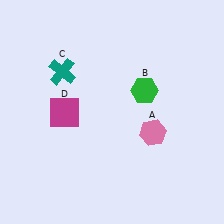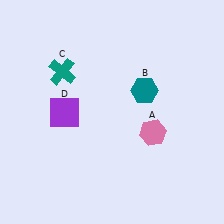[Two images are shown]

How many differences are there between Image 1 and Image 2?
There are 2 differences between the two images.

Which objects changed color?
B changed from green to teal. D changed from magenta to purple.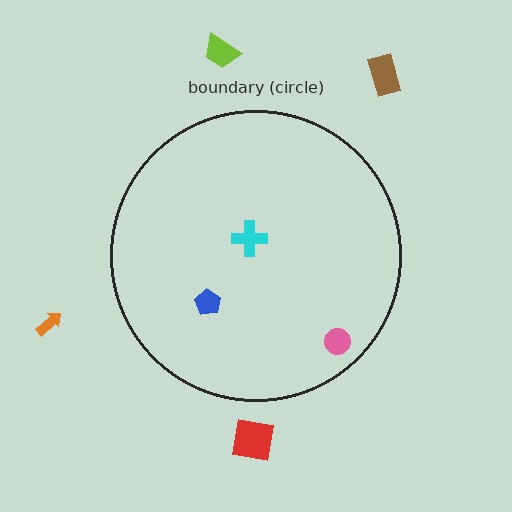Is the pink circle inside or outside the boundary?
Inside.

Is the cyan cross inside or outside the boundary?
Inside.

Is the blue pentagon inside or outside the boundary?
Inside.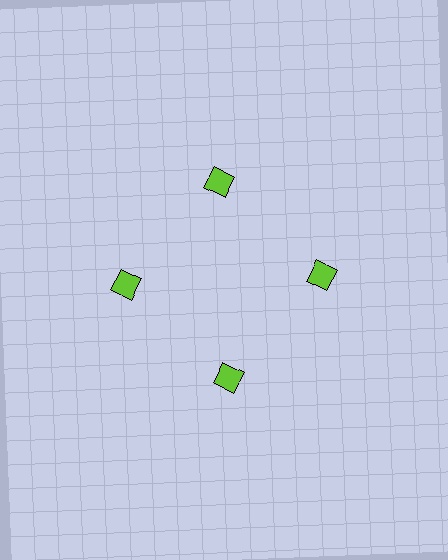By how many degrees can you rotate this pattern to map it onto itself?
The pattern maps onto itself every 90 degrees of rotation.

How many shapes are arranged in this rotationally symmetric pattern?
There are 4 shapes, arranged in 4 groups of 1.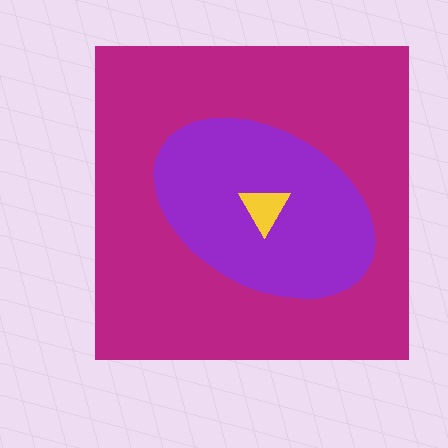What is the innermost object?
The yellow triangle.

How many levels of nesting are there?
3.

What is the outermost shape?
The magenta square.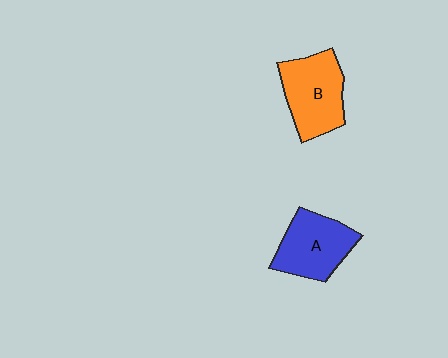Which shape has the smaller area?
Shape A (blue).